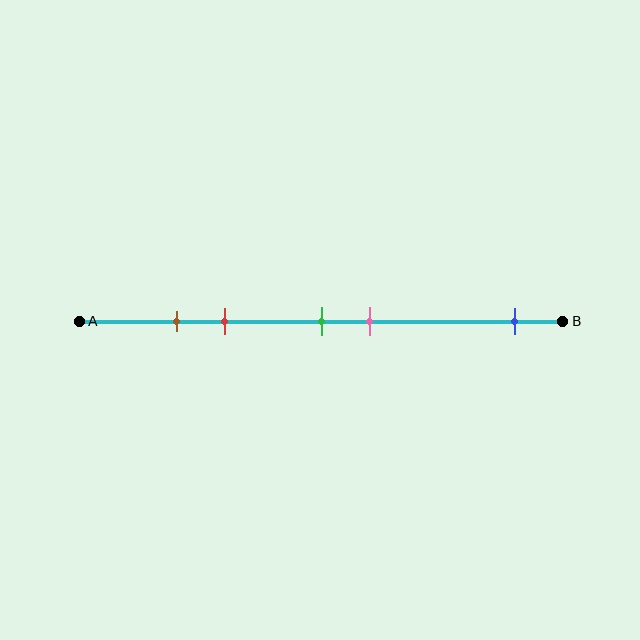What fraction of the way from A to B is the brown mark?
The brown mark is approximately 20% (0.2) of the way from A to B.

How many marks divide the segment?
There are 5 marks dividing the segment.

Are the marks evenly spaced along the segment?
No, the marks are not evenly spaced.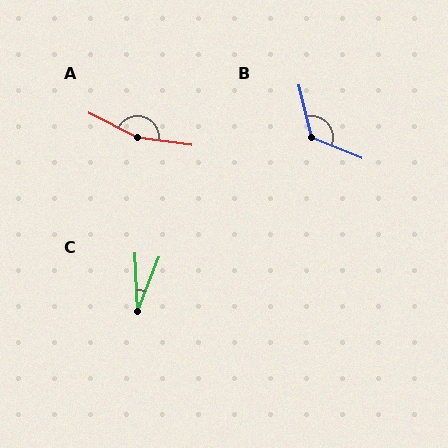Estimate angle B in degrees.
Approximately 124 degrees.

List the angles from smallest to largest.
C (24°), B (124°), A (161°).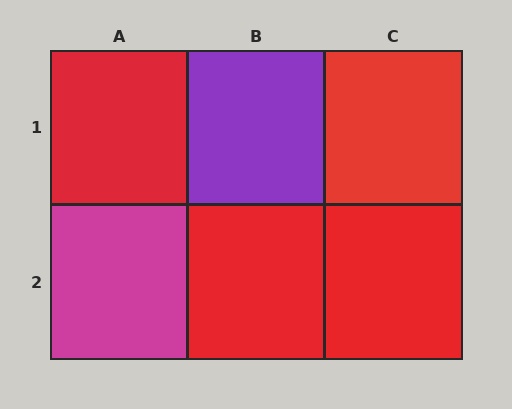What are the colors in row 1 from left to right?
Red, purple, red.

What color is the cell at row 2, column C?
Red.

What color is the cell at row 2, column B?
Red.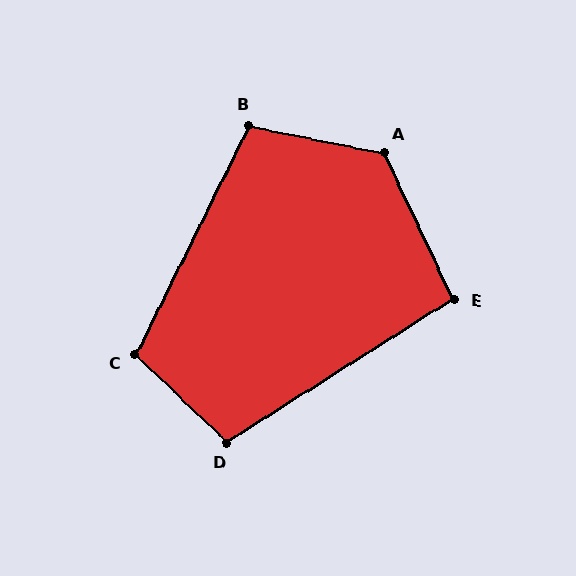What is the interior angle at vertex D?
Approximately 104 degrees (obtuse).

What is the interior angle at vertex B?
Approximately 105 degrees (obtuse).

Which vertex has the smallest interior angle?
E, at approximately 97 degrees.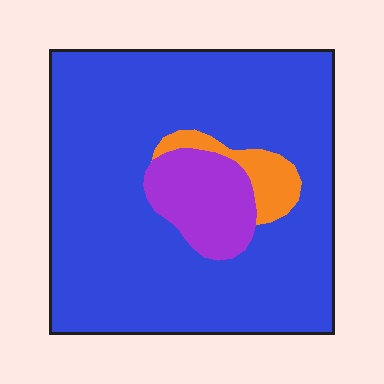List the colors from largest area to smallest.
From largest to smallest: blue, purple, orange.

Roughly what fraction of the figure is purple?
Purple takes up less than a sixth of the figure.